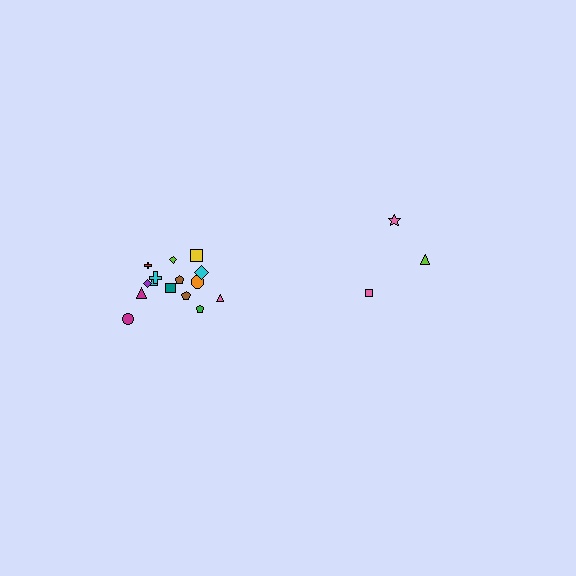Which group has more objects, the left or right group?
The left group.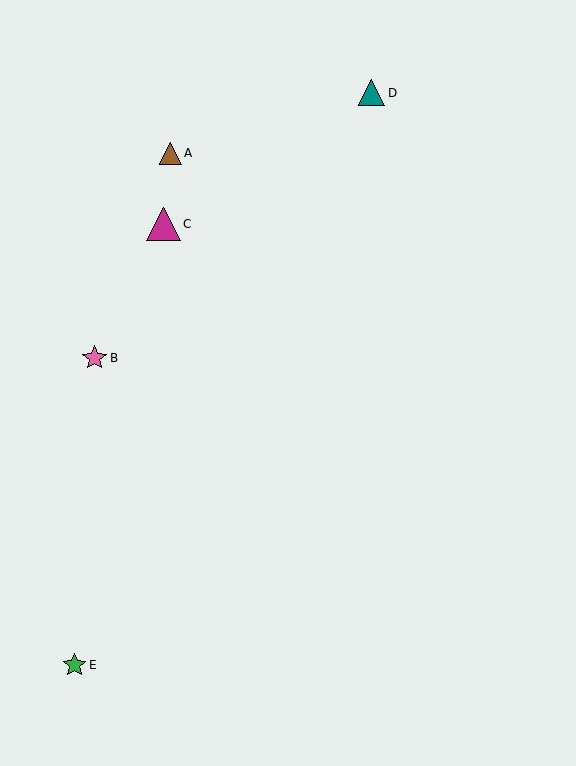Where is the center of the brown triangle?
The center of the brown triangle is at (170, 153).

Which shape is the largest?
The magenta triangle (labeled C) is the largest.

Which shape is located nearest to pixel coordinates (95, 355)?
The pink star (labeled B) at (95, 358) is nearest to that location.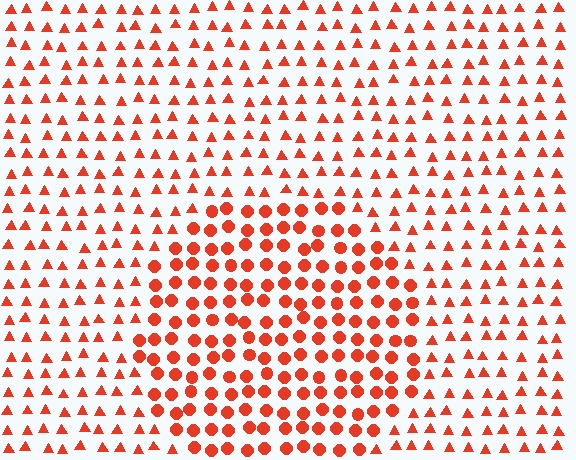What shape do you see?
I see a circle.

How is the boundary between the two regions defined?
The boundary is defined by a change in element shape: circles inside vs. triangles outside. All elements share the same color and spacing.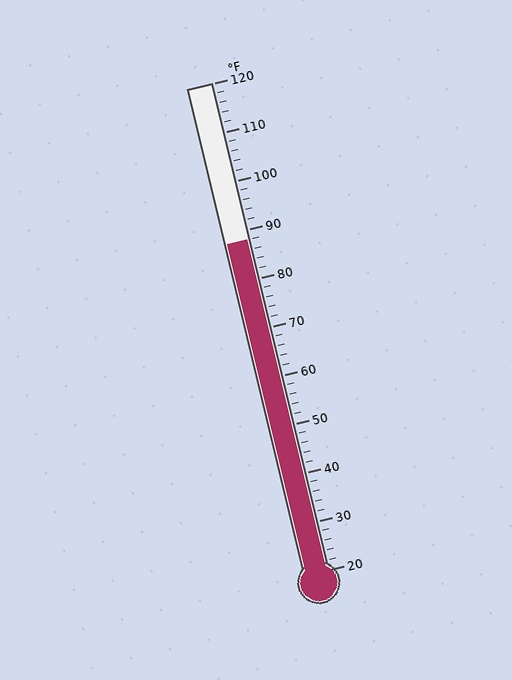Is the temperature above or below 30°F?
The temperature is above 30°F.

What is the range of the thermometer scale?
The thermometer scale ranges from 20°F to 120°F.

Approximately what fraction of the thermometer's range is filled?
The thermometer is filled to approximately 70% of its range.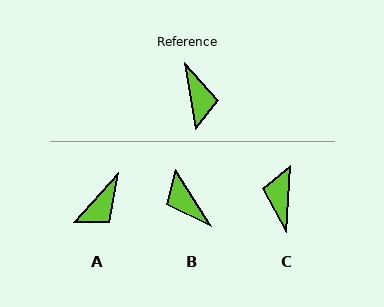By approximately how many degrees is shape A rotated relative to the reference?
Approximately 51 degrees clockwise.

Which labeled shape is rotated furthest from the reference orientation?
C, about 168 degrees away.